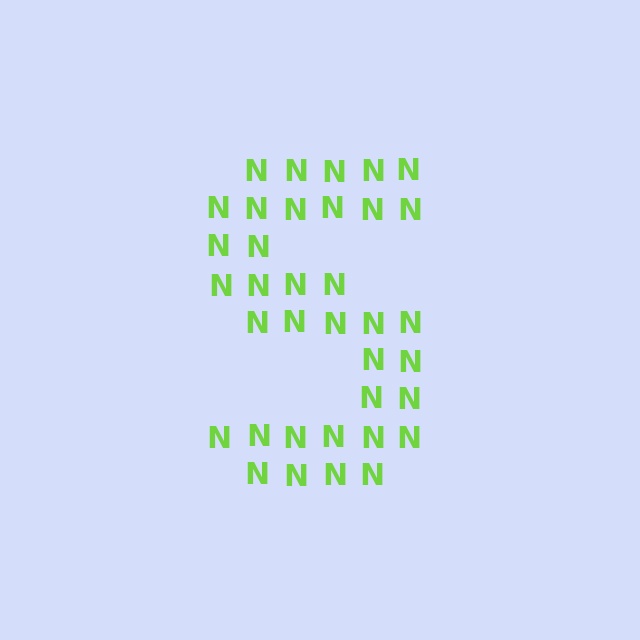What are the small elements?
The small elements are letter N's.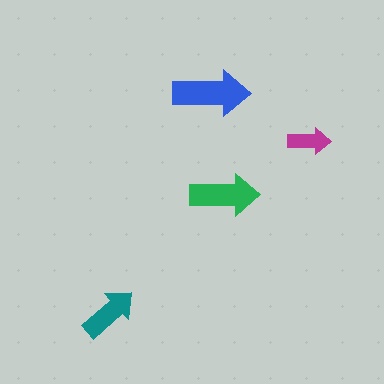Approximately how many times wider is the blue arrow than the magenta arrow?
About 2 times wider.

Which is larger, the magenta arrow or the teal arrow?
The teal one.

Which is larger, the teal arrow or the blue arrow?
The blue one.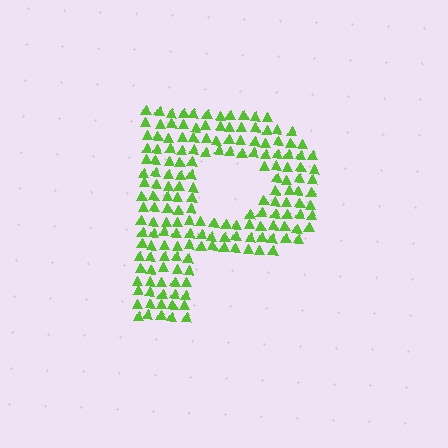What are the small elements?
The small elements are triangles.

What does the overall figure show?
The overall figure shows the letter P.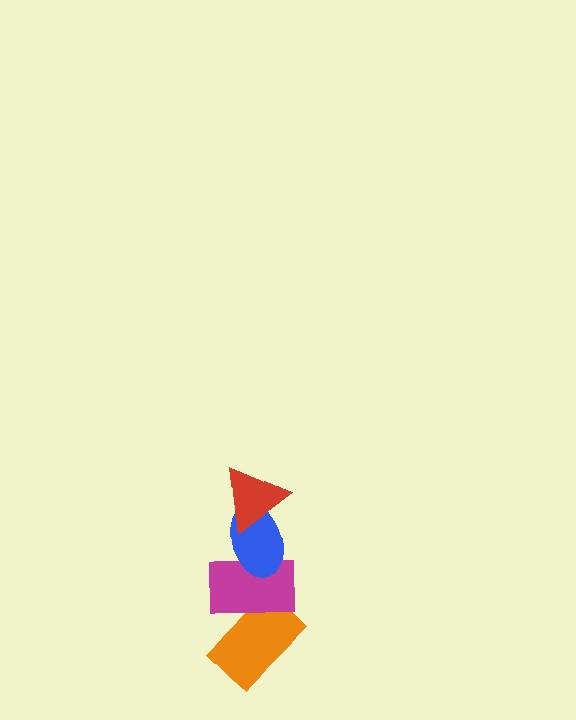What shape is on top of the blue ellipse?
The red triangle is on top of the blue ellipse.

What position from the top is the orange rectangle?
The orange rectangle is 4th from the top.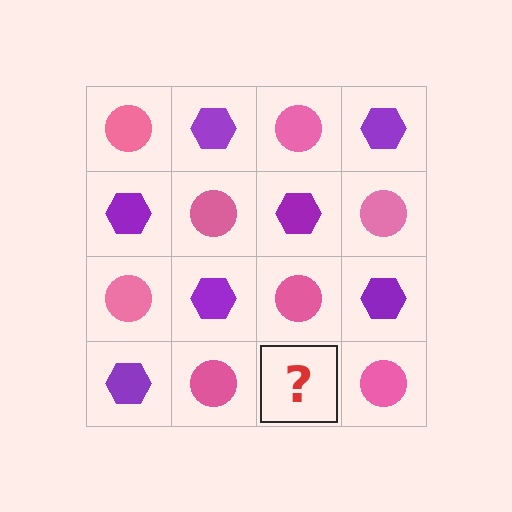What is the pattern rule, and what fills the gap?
The rule is that it alternates pink circle and purple hexagon in a checkerboard pattern. The gap should be filled with a purple hexagon.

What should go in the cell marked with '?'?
The missing cell should contain a purple hexagon.